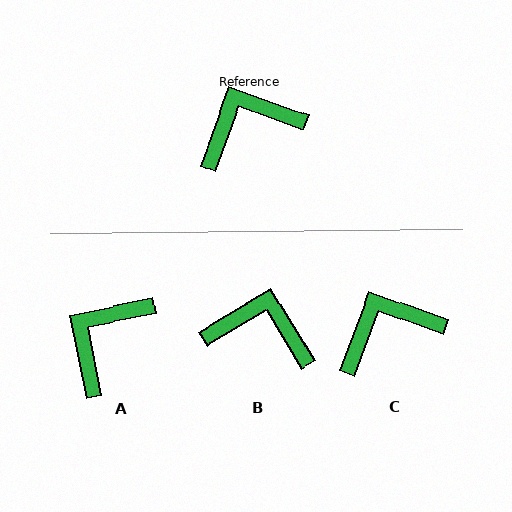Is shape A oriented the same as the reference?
No, it is off by about 31 degrees.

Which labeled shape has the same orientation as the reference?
C.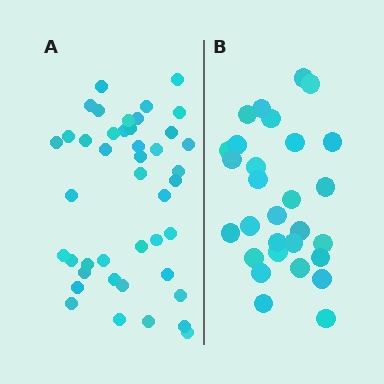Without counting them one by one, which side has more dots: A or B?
Region A (the left region) has more dots.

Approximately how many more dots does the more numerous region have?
Region A has approximately 15 more dots than region B.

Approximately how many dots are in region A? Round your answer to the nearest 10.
About 40 dots. (The exact count is 43, which rounds to 40.)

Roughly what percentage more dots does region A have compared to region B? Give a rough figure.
About 50% more.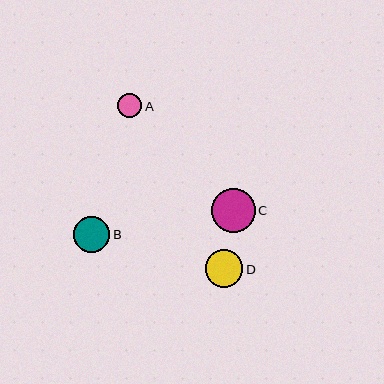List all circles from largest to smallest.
From largest to smallest: C, D, B, A.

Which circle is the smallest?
Circle A is the smallest with a size of approximately 24 pixels.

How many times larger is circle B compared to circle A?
Circle B is approximately 1.5 times the size of circle A.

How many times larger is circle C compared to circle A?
Circle C is approximately 1.8 times the size of circle A.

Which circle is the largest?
Circle C is the largest with a size of approximately 44 pixels.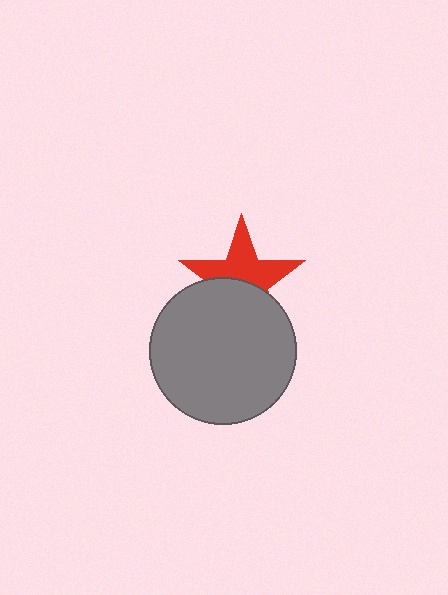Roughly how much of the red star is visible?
About half of it is visible (roughly 55%).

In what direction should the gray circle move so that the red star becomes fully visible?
The gray circle should move down. That is the shortest direction to clear the overlap and leave the red star fully visible.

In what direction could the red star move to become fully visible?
The red star could move up. That would shift it out from behind the gray circle entirely.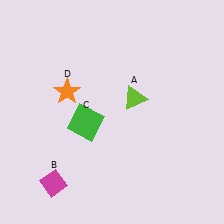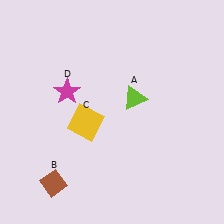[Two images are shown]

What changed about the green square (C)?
In Image 1, C is green. In Image 2, it changed to yellow.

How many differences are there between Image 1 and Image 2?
There are 3 differences between the two images.